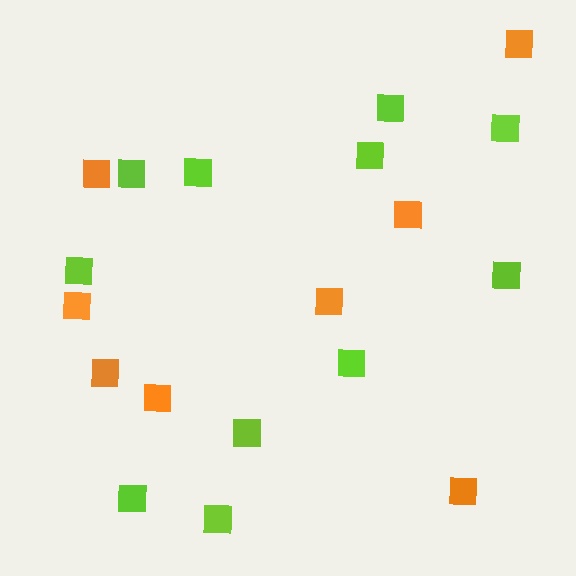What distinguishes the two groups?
There are 2 groups: one group of lime squares (11) and one group of orange squares (8).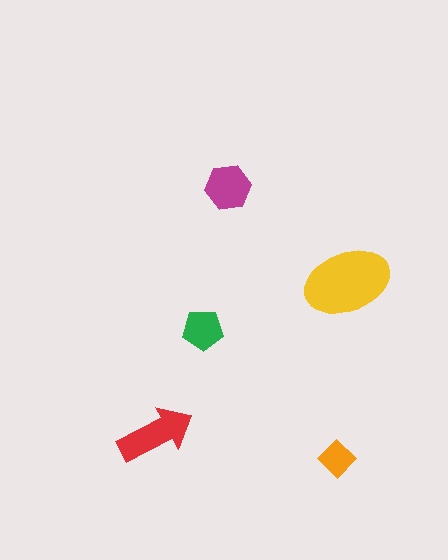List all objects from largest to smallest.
The yellow ellipse, the red arrow, the magenta hexagon, the green pentagon, the orange diamond.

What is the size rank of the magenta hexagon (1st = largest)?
3rd.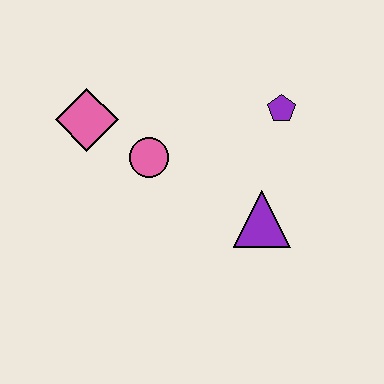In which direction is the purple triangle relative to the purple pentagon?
The purple triangle is below the purple pentagon.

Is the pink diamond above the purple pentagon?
No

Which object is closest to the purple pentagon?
The purple triangle is closest to the purple pentagon.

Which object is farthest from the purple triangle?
The pink diamond is farthest from the purple triangle.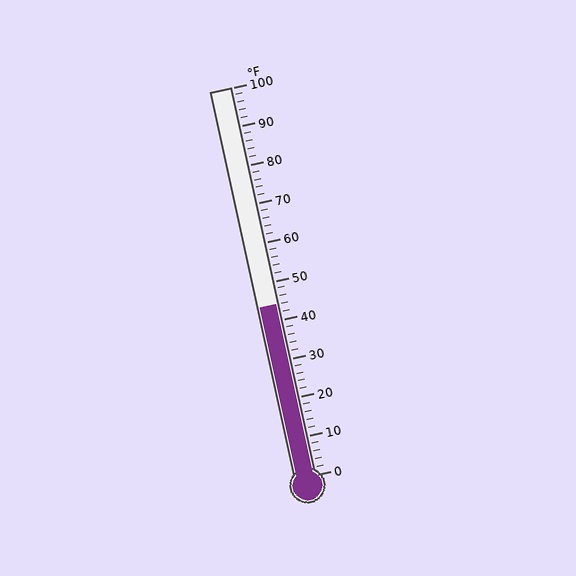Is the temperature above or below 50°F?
The temperature is below 50°F.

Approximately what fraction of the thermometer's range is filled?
The thermometer is filled to approximately 45% of its range.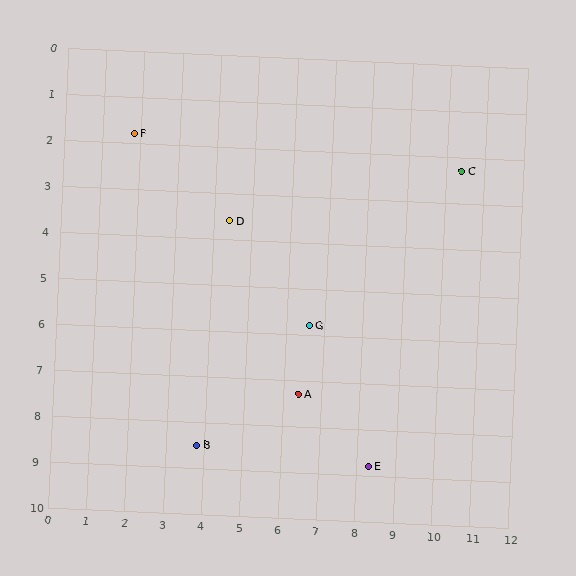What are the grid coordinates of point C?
Point C is at approximately (10.4, 2.3).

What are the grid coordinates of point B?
Point B is at approximately (3.8, 8.5).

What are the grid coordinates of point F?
Point F is at approximately (1.8, 1.8).